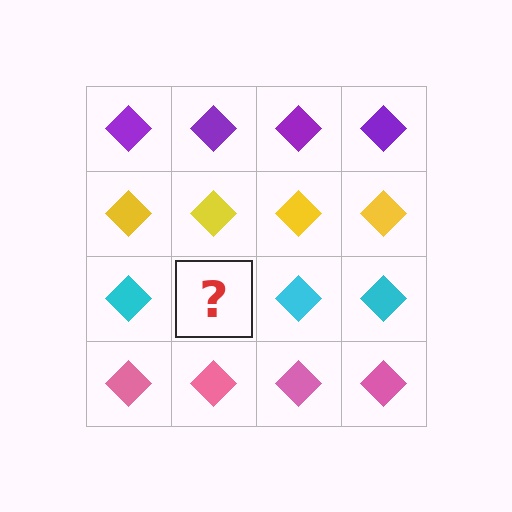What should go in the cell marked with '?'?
The missing cell should contain a cyan diamond.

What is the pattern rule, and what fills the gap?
The rule is that each row has a consistent color. The gap should be filled with a cyan diamond.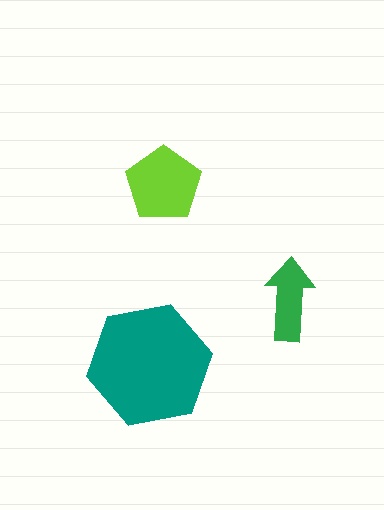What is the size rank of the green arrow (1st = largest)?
3rd.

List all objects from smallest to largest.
The green arrow, the lime pentagon, the teal hexagon.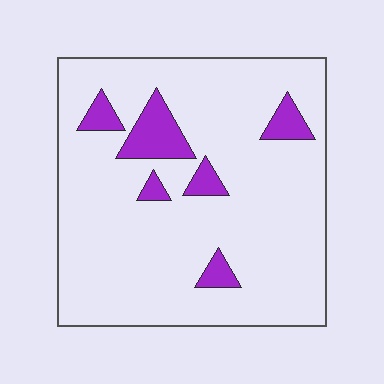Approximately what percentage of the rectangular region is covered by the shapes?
Approximately 10%.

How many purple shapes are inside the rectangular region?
6.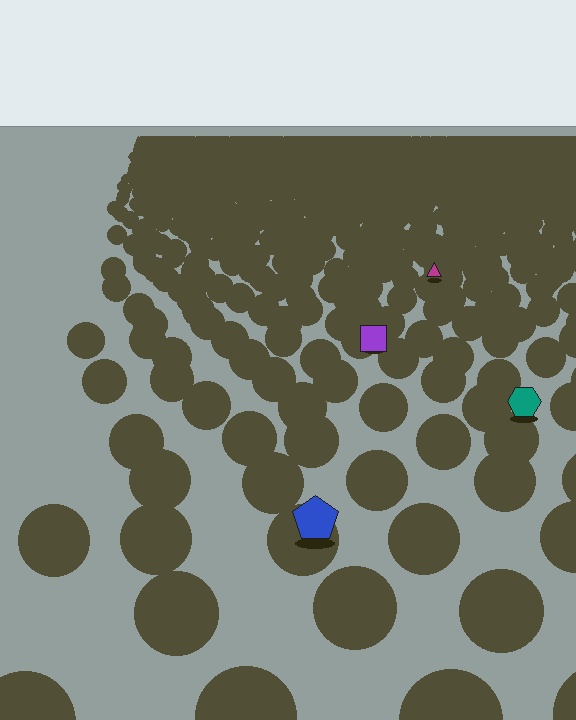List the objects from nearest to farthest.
From nearest to farthest: the blue pentagon, the teal hexagon, the purple square, the magenta triangle.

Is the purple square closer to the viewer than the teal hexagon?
No. The teal hexagon is closer — you can tell from the texture gradient: the ground texture is coarser near it.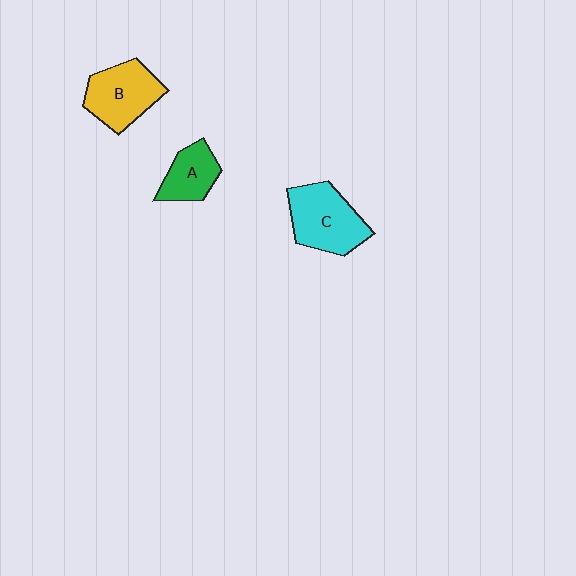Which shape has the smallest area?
Shape A (green).